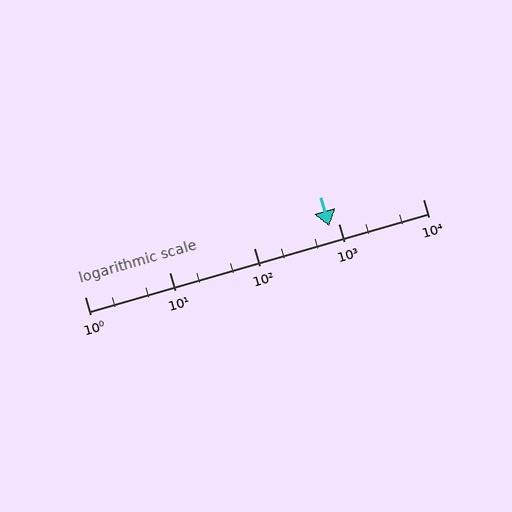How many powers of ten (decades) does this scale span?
The scale spans 4 decades, from 1 to 10000.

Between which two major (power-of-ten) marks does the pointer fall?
The pointer is between 100 and 1000.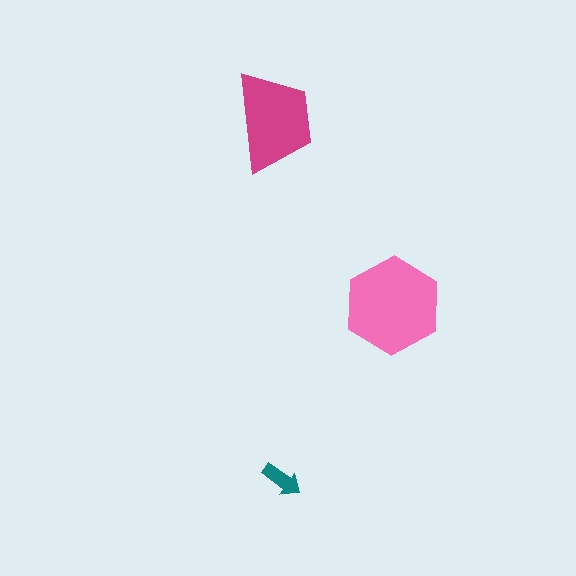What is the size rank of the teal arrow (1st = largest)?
3rd.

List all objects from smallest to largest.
The teal arrow, the magenta trapezoid, the pink hexagon.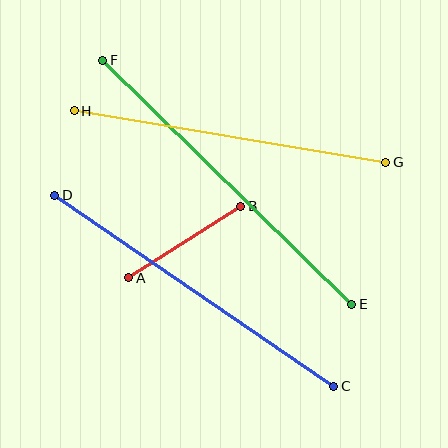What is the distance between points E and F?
The distance is approximately 348 pixels.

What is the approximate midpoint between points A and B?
The midpoint is at approximately (185, 242) pixels.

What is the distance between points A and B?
The distance is approximately 133 pixels.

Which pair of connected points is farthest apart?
Points E and F are farthest apart.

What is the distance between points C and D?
The distance is approximately 338 pixels.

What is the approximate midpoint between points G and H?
The midpoint is at approximately (230, 137) pixels.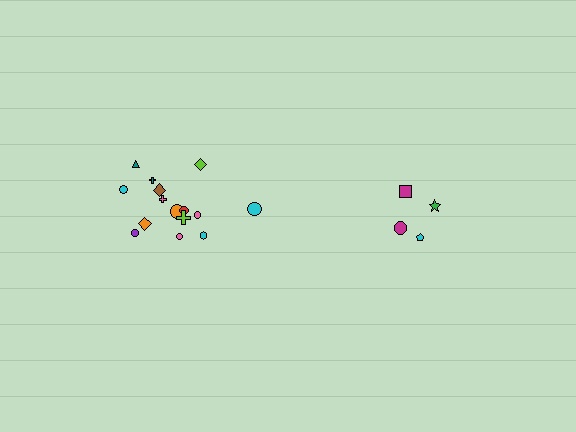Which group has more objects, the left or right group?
The left group.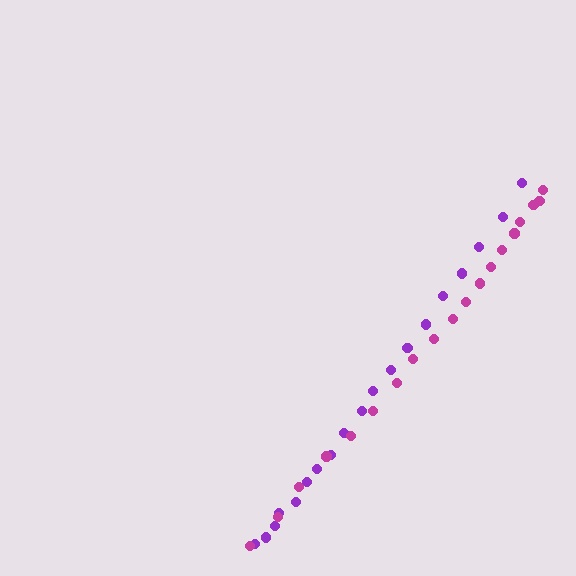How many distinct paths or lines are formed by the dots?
There are 2 distinct paths.